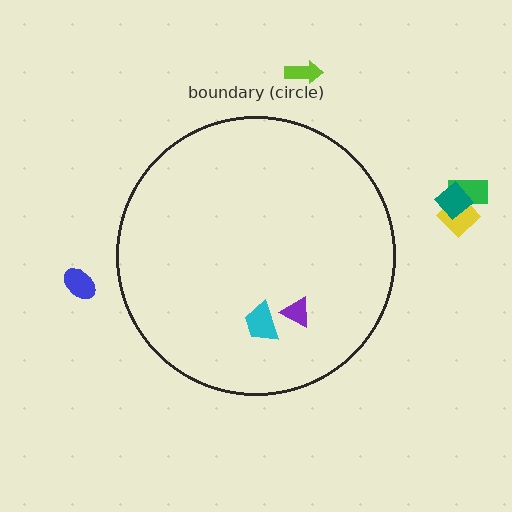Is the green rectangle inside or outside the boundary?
Outside.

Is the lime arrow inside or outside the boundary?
Outside.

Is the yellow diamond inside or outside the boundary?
Outside.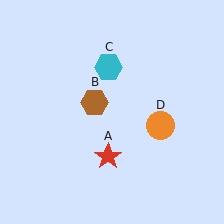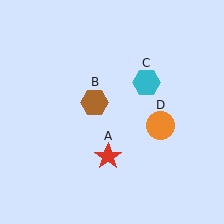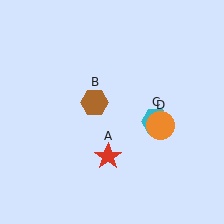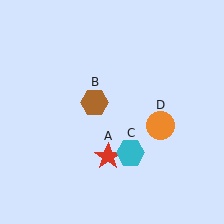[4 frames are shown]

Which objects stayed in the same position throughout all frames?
Red star (object A) and brown hexagon (object B) and orange circle (object D) remained stationary.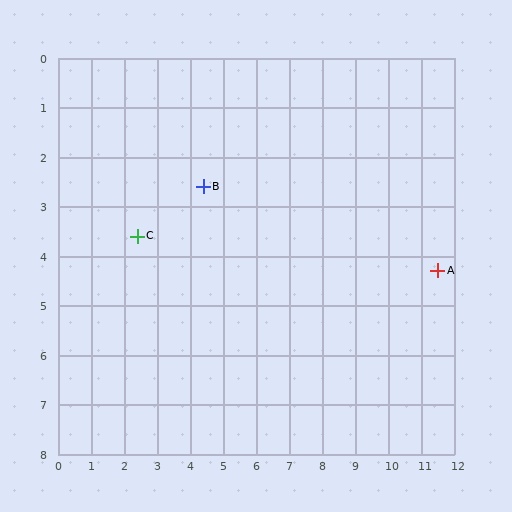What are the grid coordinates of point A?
Point A is at approximately (11.5, 4.3).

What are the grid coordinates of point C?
Point C is at approximately (2.4, 3.6).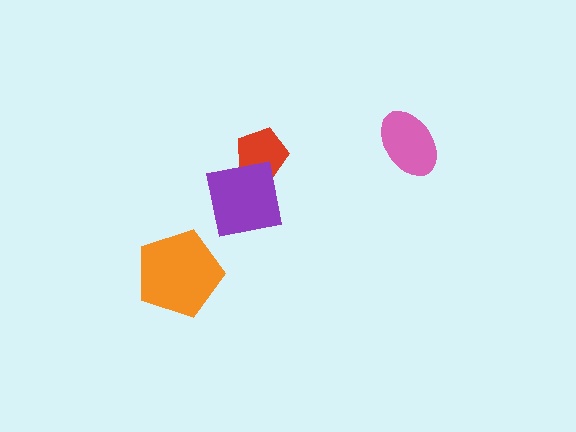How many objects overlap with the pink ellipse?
0 objects overlap with the pink ellipse.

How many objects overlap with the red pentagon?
1 object overlaps with the red pentagon.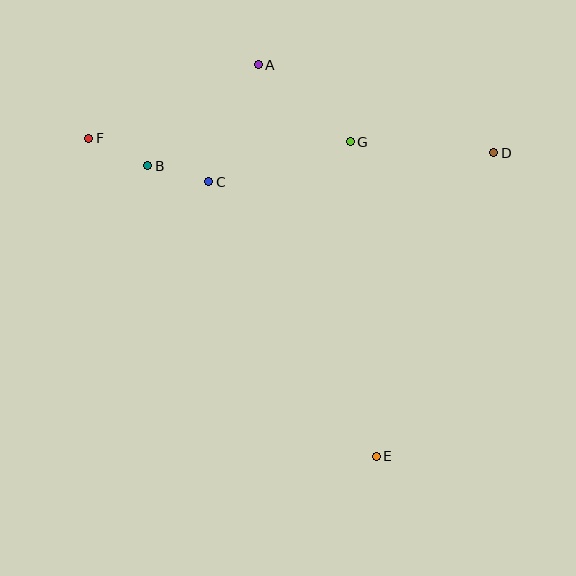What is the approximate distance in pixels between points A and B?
The distance between A and B is approximately 149 pixels.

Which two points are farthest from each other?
Points E and F are farthest from each other.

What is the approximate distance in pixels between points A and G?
The distance between A and G is approximately 120 pixels.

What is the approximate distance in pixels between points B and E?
The distance between B and E is approximately 370 pixels.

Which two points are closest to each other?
Points B and C are closest to each other.